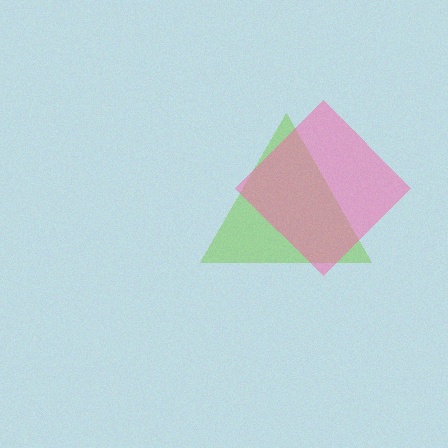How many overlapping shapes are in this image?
There are 2 overlapping shapes in the image.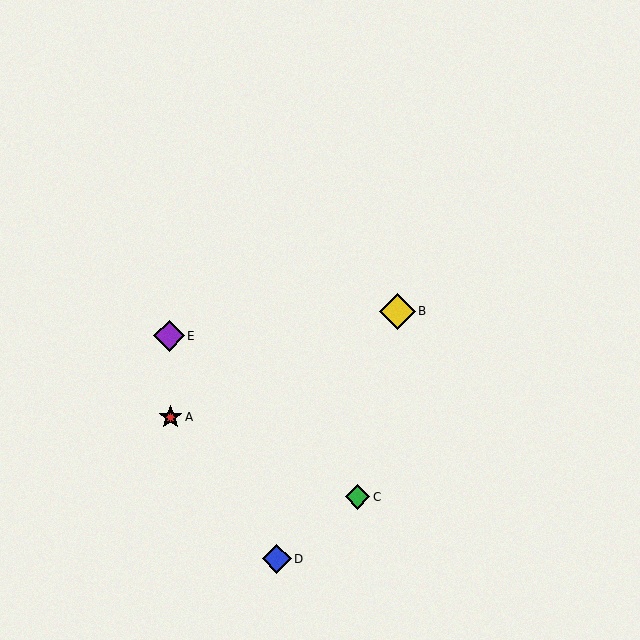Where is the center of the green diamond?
The center of the green diamond is at (358, 497).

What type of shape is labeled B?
Shape B is a yellow diamond.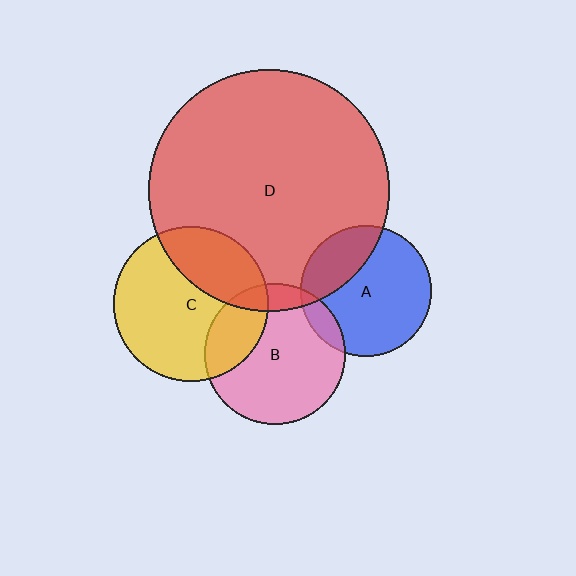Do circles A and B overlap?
Yes.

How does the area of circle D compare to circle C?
Approximately 2.4 times.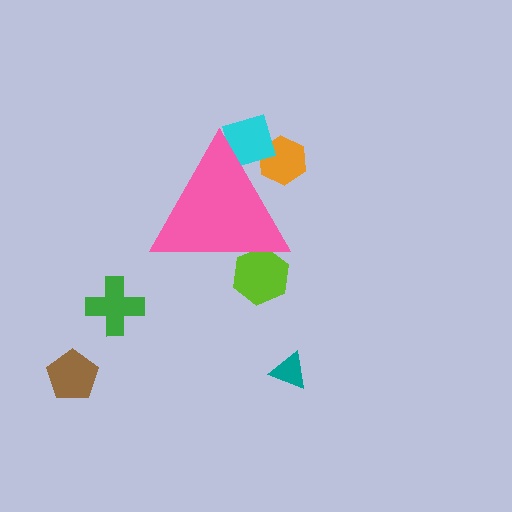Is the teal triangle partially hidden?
No, the teal triangle is fully visible.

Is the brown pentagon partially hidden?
No, the brown pentagon is fully visible.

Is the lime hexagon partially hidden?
Yes, the lime hexagon is partially hidden behind the pink triangle.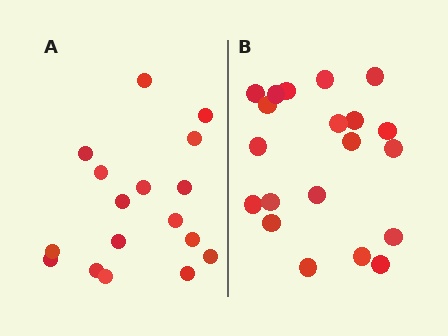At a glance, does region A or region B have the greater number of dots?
Region B (the right region) has more dots.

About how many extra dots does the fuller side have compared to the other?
Region B has just a few more — roughly 2 or 3 more dots than region A.